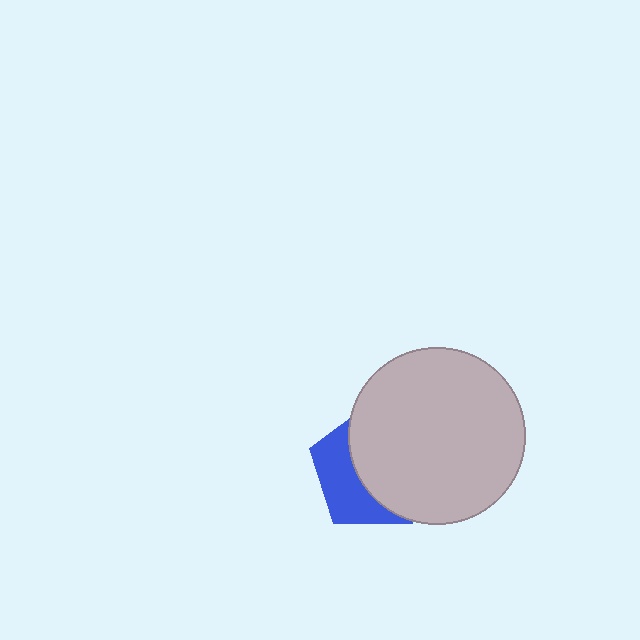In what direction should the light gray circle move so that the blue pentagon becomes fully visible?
The light gray circle should move right. That is the shortest direction to clear the overlap and leave the blue pentagon fully visible.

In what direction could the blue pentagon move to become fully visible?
The blue pentagon could move left. That would shift it out from behind the light gray circle entirely.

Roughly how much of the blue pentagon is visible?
A small part of it is visible (roughly 39%).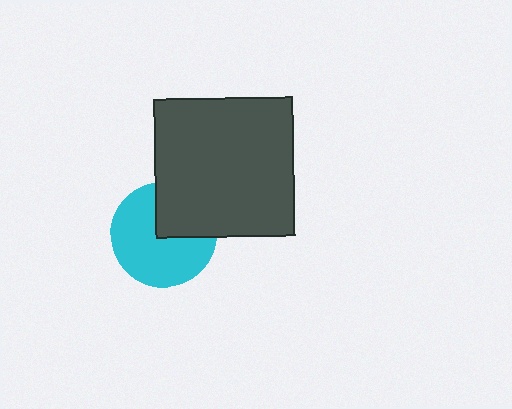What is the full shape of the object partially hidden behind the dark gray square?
The partially hidden object is a cyan circle.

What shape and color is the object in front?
The object in front is a dark gray square.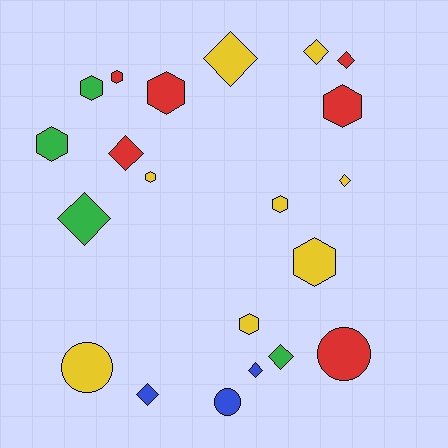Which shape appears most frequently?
Diamond, with 9 objects.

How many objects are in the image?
There are 21 objects.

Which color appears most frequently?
Yellow, with 8 objects.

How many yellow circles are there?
There is 1 yellow circle.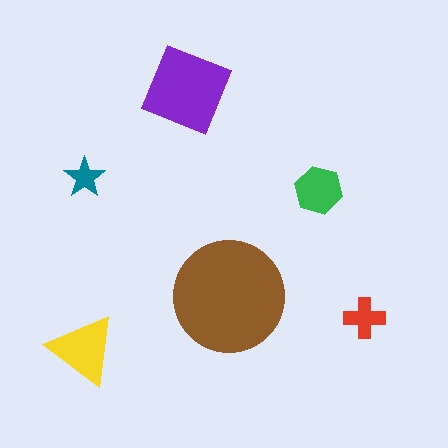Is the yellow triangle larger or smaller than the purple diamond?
Smaller.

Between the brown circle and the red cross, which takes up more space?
The brown circle.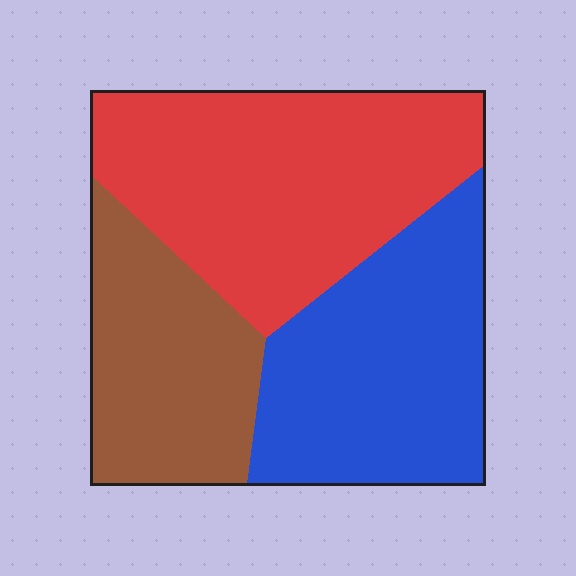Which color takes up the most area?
Red, at roughly 40%.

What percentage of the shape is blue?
Blue takes up about one third (1/3) of the shape.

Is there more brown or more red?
Red.